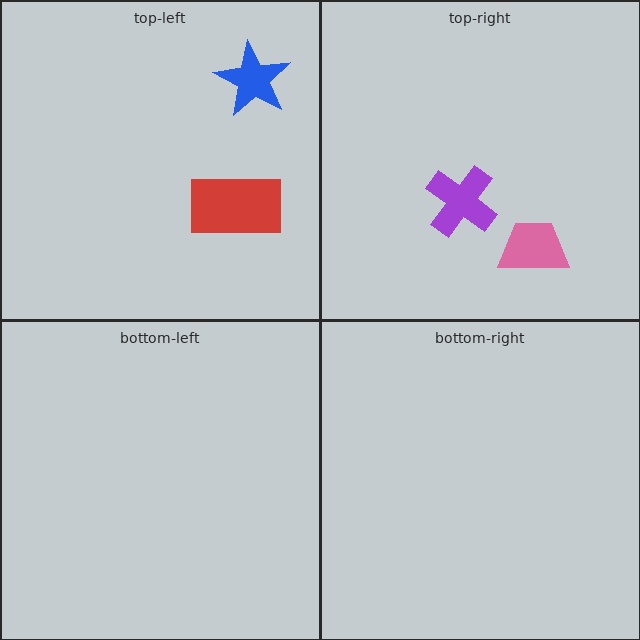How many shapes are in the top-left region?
2.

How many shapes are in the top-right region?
2.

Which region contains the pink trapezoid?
The top-right region.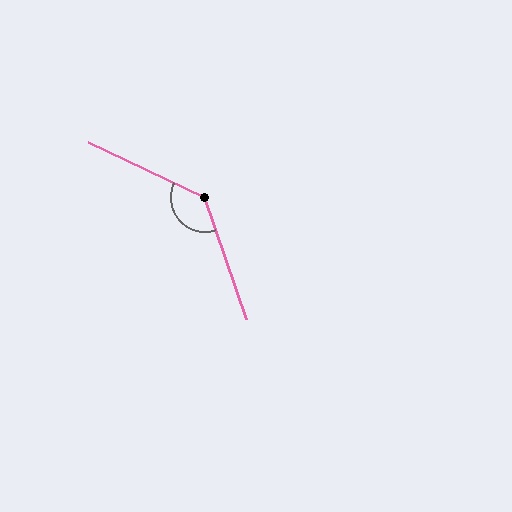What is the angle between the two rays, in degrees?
Approximately 134 degrees.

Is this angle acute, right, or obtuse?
It is obtuse.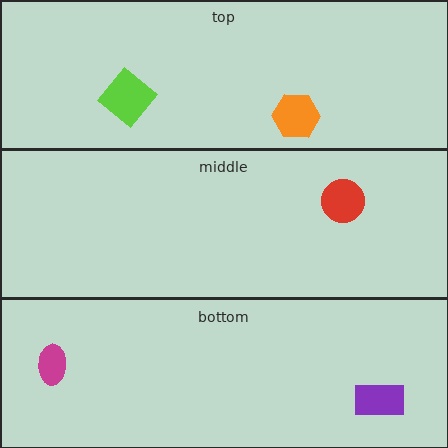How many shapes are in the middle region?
1.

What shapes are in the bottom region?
The purple rectangle, the magenta ellipse.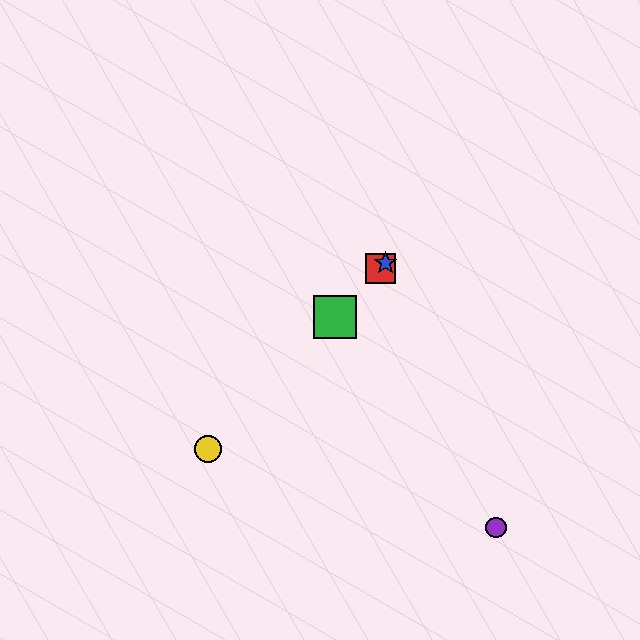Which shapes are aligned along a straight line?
The red square, the blue star, the green square, the yellow circle are aligned along a straight line.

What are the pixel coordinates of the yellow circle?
The yellow circle is at (208, 449).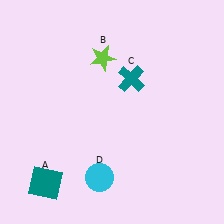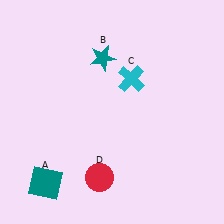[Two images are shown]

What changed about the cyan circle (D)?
In Image 1, D is cyan. In Image 2, it changed to red.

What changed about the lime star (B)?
In Image 1, B is lime. In Image 2, it changed to teal.